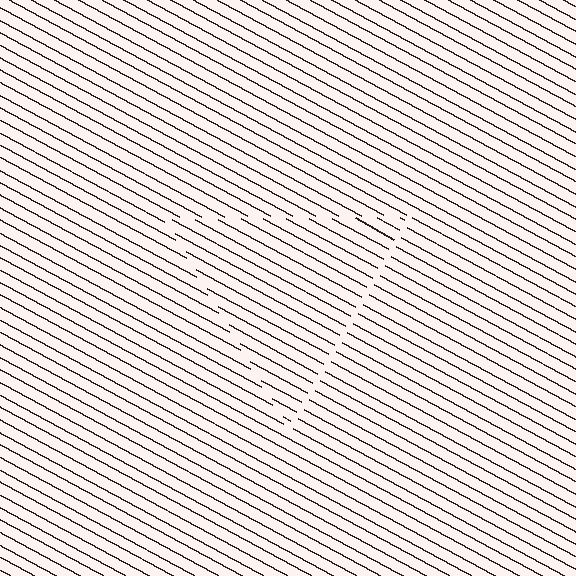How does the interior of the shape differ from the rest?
The interior of the shape contains the same grating, shifted by half a period — the contour is defined by the phase discontinuity where line-ends from the inner and outer gratings abut.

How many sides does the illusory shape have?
3 sides — the line-ends trace a triangle.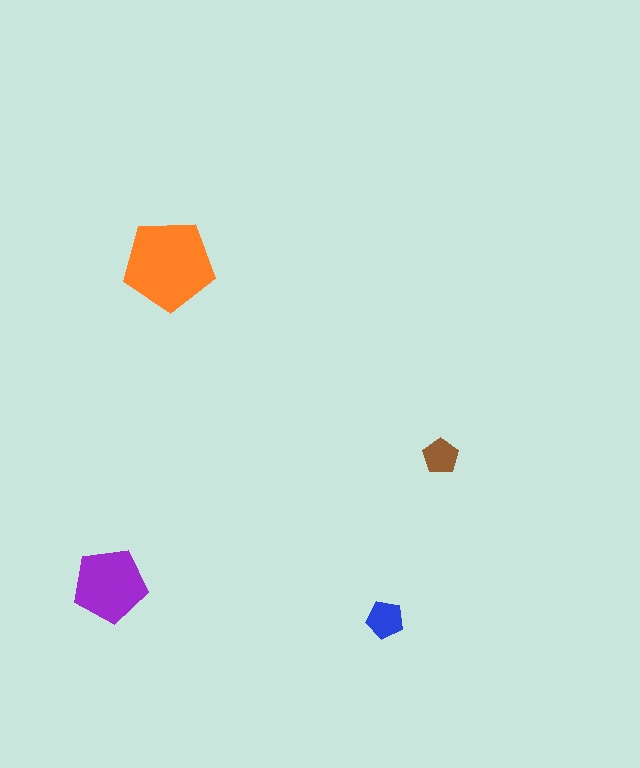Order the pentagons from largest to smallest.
the orange one, the purple one, the blue one, the brown one.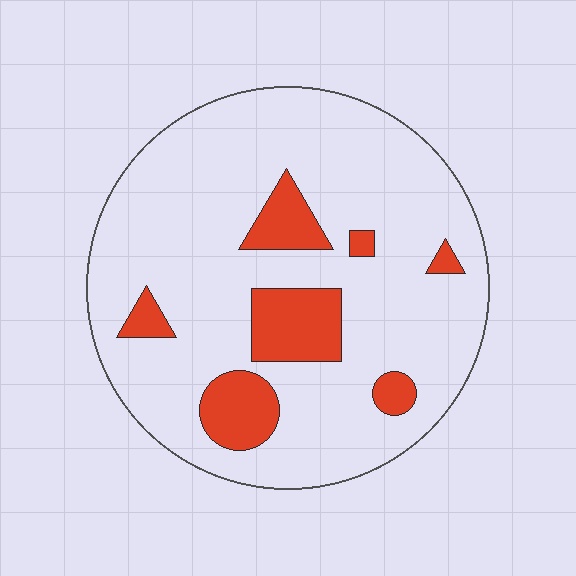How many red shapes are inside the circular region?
7.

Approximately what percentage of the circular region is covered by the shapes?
Approximately 15%.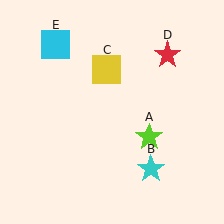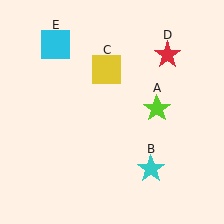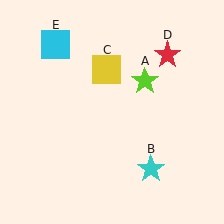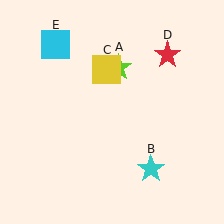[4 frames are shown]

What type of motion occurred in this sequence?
The lime star (object A) rotated counterclockwise around the center of the scene.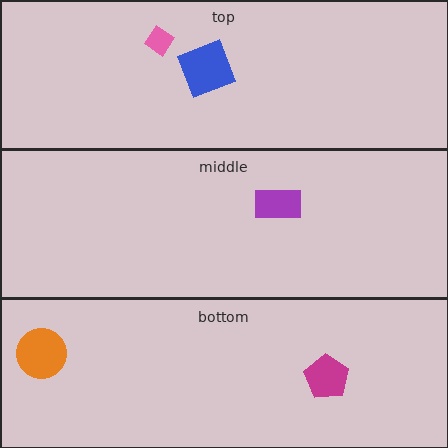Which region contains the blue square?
The top region.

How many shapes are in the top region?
2.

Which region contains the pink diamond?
The top region.